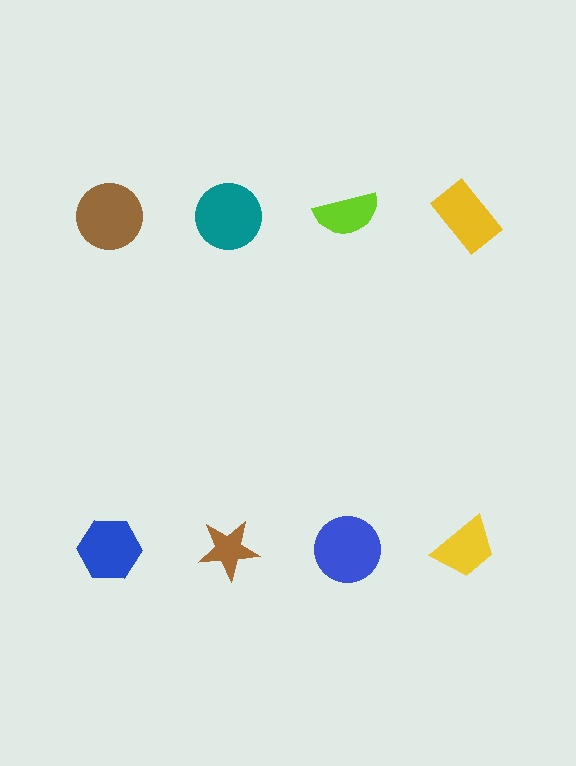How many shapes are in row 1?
4 shapes.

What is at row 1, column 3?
A lime semicircle.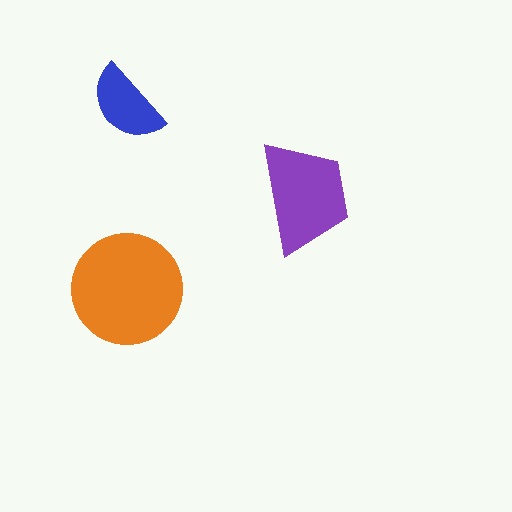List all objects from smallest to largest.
The blue semicircle, the purple trapezoid, the orange circle.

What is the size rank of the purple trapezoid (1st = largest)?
2nd.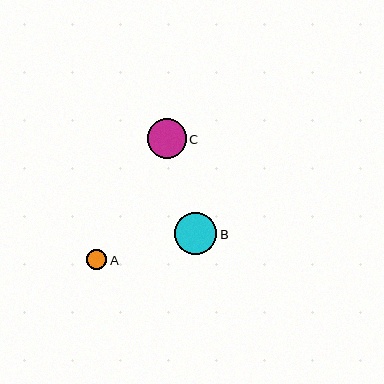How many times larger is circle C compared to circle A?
Circle C is approximately 2.0 times the size of circle A.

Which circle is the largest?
Circle B is the largest with a size of approximately 42 pixels.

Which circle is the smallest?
Circle A is the smallest with a size of approximately 20 pixels.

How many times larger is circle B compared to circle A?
Circle B is approximately 2.1 times the size of circle A.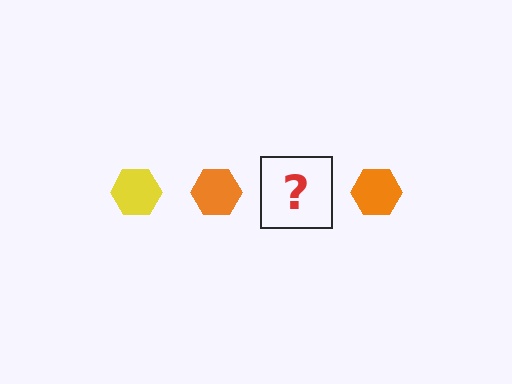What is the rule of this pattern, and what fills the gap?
The rule is that the pattern cycles through yellow, orange hexagons. The gap should be filled with a yellow hexagon.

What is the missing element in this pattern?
The missing element is a yellow hexagon.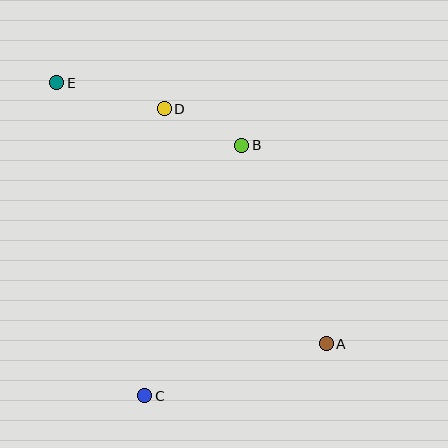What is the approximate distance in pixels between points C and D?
The distance between C and D is approximately 288 pixels.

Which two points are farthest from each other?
Points A and E are farthest from each other.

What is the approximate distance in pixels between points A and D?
The distance between A and D is approximately 286 pixels.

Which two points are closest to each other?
Points B and D are closest to each other.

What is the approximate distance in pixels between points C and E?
The distance between C and E is approximately 325 pixels.